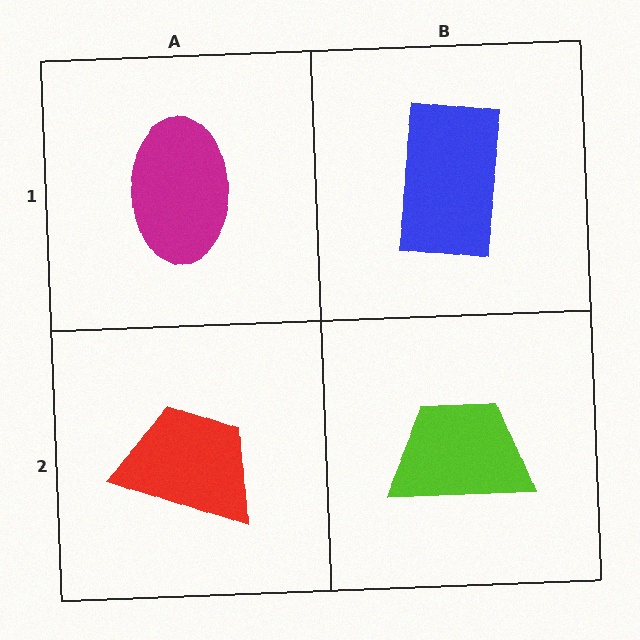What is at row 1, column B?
A blue rectangle.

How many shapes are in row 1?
2 shapes.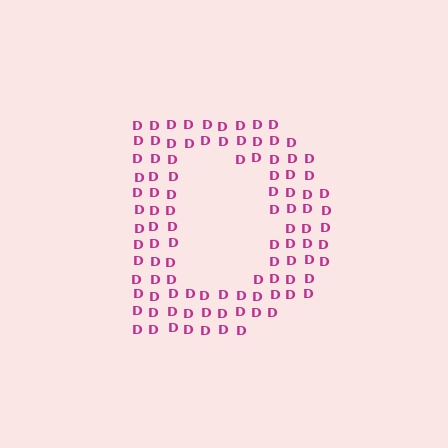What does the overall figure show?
The overall figure shows the letter D.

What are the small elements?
The small elements are letter D's.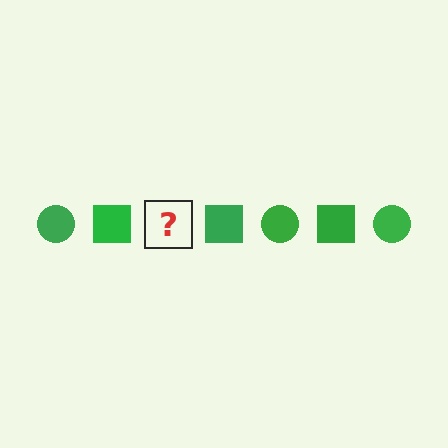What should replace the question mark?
The question mark should be replaced with a green circle.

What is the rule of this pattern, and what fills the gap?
The rule is that the pattern cycles through circle, square shapes in green. The gap should be filled with a green circle.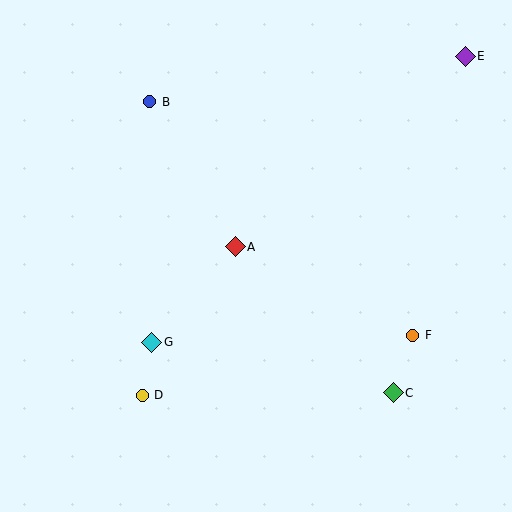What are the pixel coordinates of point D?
Point D is at (142, 395).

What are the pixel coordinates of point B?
Point B is at (150, 102).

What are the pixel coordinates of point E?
Point E is at (465, 56).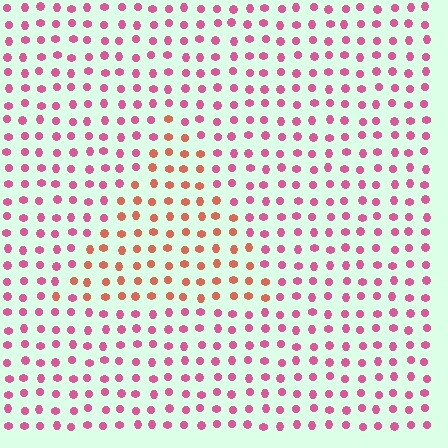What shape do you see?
I see a triangle.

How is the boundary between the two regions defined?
The boundary is defined purely by a slight shift in hue (about 38 degrees). Spacing, size, and orientation are identical on both sides.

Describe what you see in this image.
The image is filled with small pink elements in a uniform arrangement. A triangle-shaped region is visible where the elements are tinted to a slightly different hue, forming a subtle color boundary.